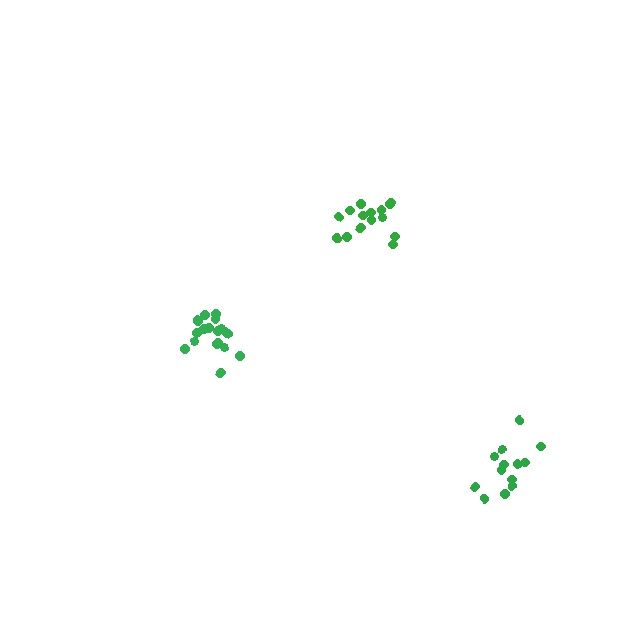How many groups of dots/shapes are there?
There are 3 groups.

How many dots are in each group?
Group 1: 13 dots, Group 2: 15 dots, Group 3: 19 dots (47 total).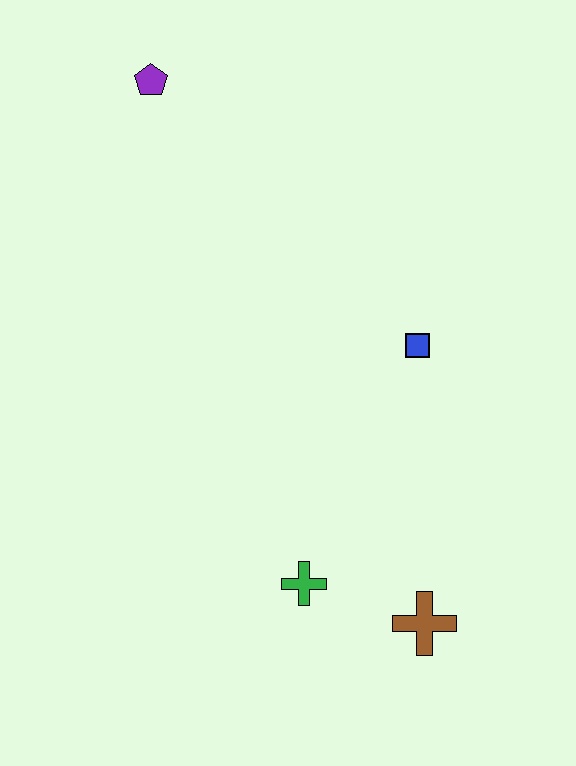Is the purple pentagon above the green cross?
Yes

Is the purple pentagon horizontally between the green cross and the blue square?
No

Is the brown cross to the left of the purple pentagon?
No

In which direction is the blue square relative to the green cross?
The blue square is above the green cross.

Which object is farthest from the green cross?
The purple pentagon is farthest from the green cross.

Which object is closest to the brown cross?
The green cross is closest to the brown cross.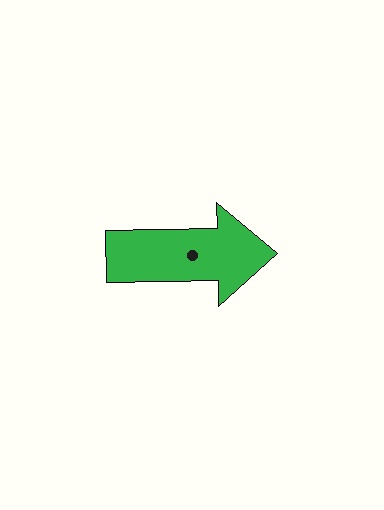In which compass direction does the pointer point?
East.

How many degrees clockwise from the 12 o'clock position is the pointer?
Approximately 89 degrees.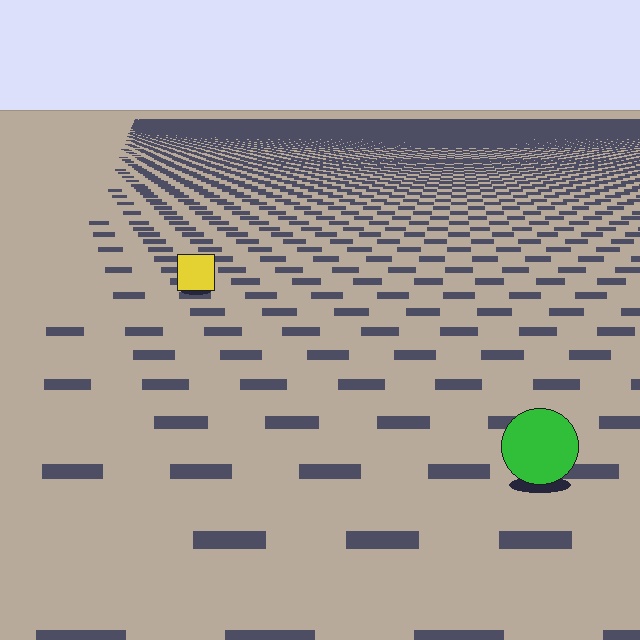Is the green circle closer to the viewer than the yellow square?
Yes. The green circle is closer — you can tell from the texture gradient: the ground texture is coarser near it.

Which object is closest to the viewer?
The green circle is closest. The texture marks near it are larger and more spread out.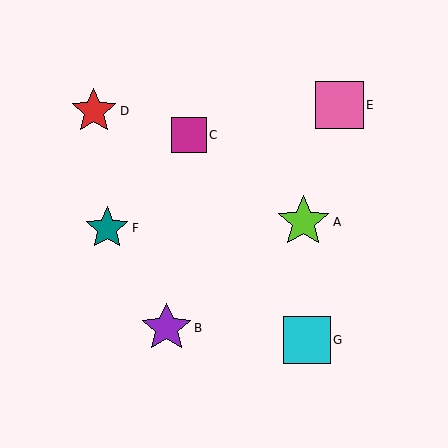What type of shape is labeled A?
Shape A is a lime star.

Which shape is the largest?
The lime star (labeled A) is the largest.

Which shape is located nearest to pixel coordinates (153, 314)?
The purple star (labeled B) at (166, 328) is nearest to that location.